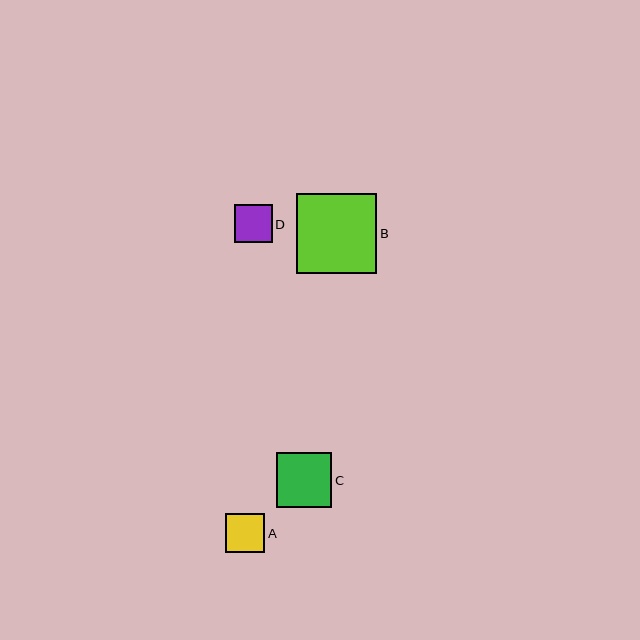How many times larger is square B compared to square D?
Square B is approximately 2.1 times the size of square D.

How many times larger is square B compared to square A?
Square B is approximately 2.1 times the size of square A.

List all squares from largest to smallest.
From largest to smallest: B, C, A, D.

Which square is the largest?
Square B is the largest with a size of approximately 80 pixels.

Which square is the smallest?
Square D is the smallest with a size of approximately 37 pixels.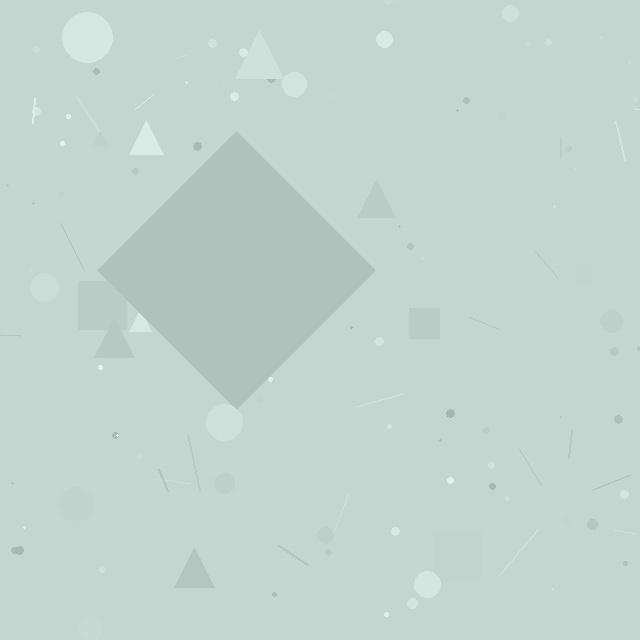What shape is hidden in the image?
A diamond is hidden in the image.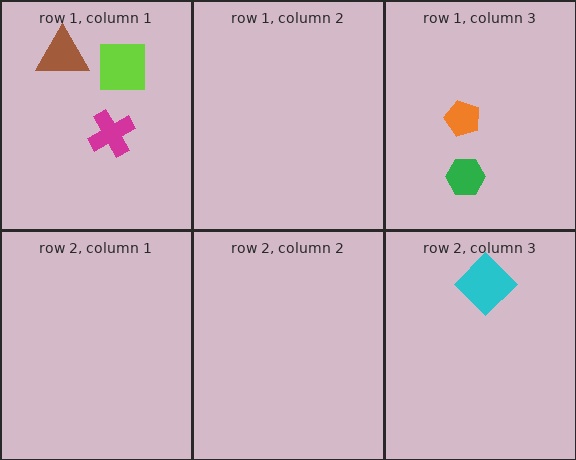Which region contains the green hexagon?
The row 1, column 3 region.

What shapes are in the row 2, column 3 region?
The cyan diamond.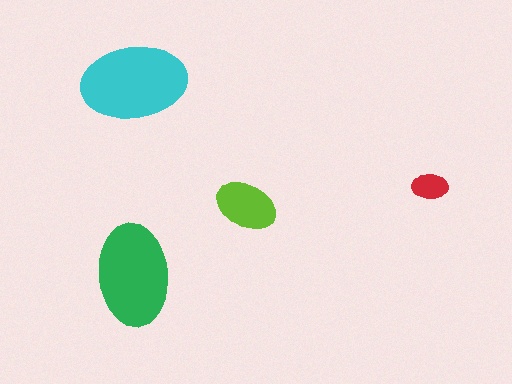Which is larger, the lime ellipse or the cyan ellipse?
The cyan one.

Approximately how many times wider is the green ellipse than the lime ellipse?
About 1.5 times wider.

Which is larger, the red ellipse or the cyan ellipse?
The cyan one.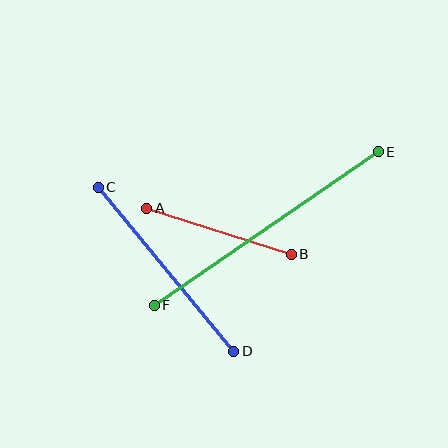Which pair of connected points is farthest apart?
Points E and F are farthest apart.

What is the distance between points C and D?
The distance is approximately 213 pixels.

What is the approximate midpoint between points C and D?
The midpoint is at approximately (166, 269) pixels.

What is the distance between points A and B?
The distance is approximately 152 pixels.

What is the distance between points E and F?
The distance is approximately 271 pixels.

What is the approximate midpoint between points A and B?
The midpoint is at approximately (219, 231) pixels.